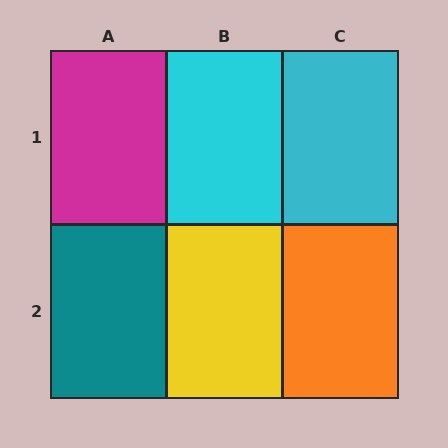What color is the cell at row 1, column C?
Cyan.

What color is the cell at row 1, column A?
Magenta.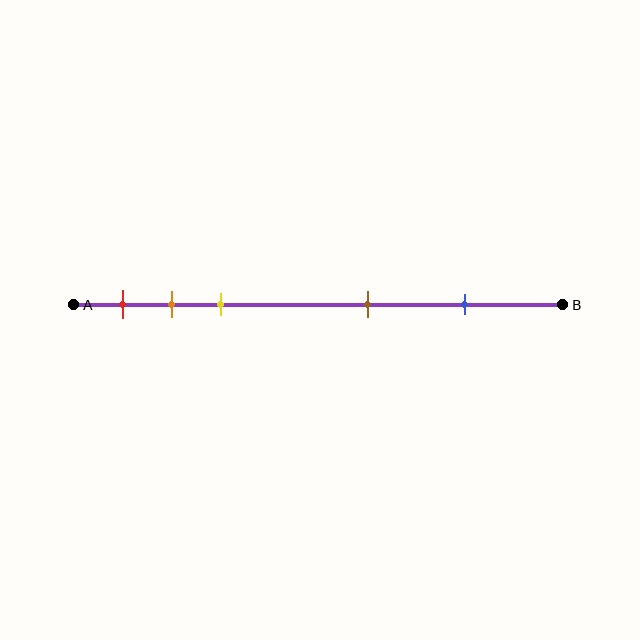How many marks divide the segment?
There are 5 marks dividing the segment.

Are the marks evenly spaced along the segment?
No, the marks are not evenly spaced.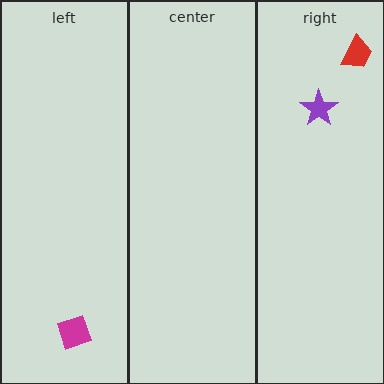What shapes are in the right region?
The purple star, the red trapezoid.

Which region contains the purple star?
The right region.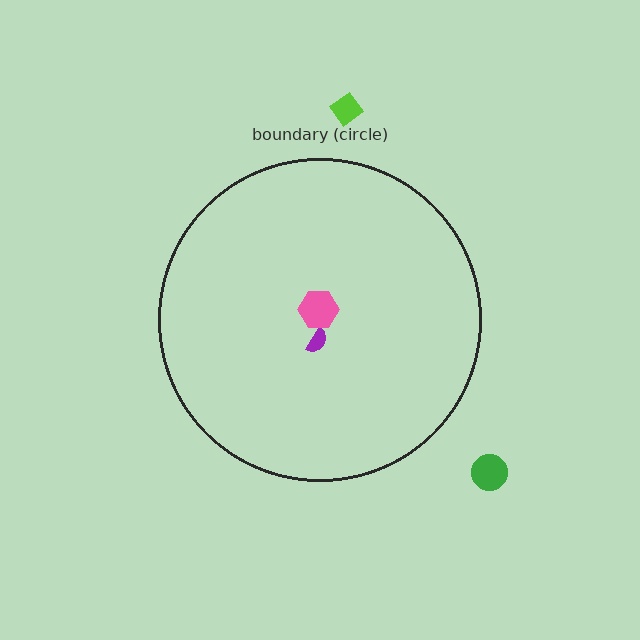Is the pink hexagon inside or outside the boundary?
Inside.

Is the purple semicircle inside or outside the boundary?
Inside.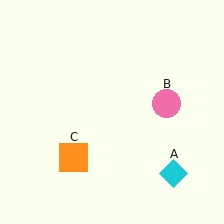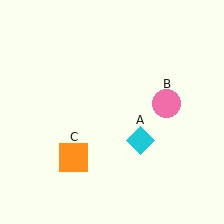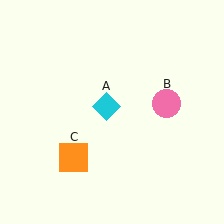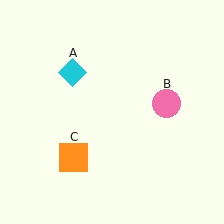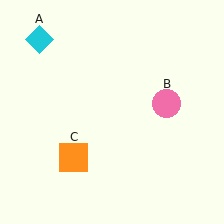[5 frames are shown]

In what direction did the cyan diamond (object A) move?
The cyan diamond (object A) moved up and to the left.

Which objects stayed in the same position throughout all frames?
Pink circle (object B) and orange square (object C) remained stationary.